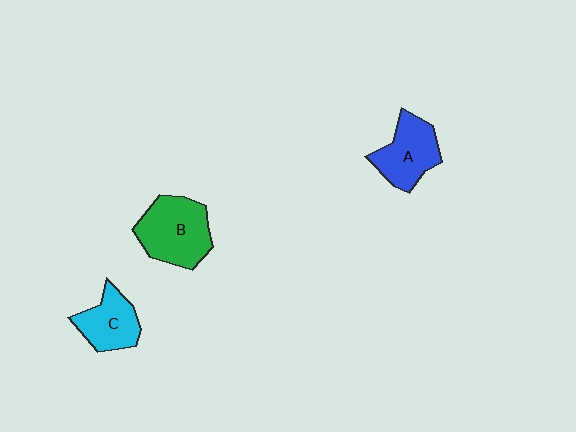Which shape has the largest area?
Shape B (green).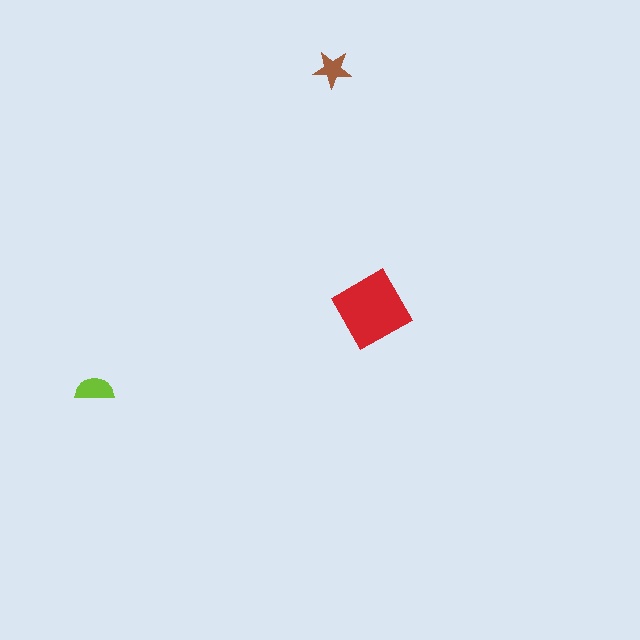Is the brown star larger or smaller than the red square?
Smaller.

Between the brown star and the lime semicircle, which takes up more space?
The lime semicircle.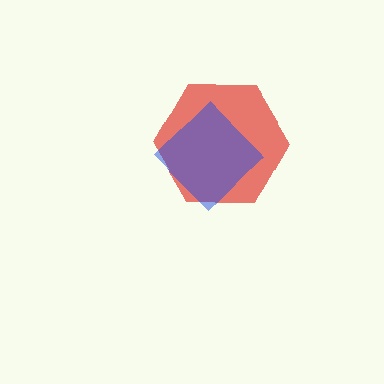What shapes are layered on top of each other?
The layered shapes are: a red hexagon, a blue diamond.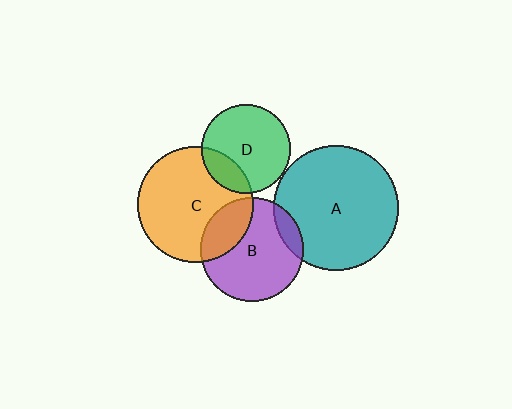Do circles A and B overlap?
Yes.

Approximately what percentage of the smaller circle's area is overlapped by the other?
Approximately 10%.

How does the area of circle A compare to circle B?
Approximately 1.5 times.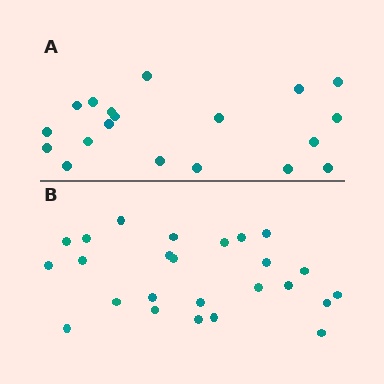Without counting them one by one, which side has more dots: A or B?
Region B (the bottom region) has more dots.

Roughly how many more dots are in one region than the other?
Region B has about 6 more dots than region A.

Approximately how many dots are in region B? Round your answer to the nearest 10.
About 20 dots. (The exact count is 25, which rounds to 20.)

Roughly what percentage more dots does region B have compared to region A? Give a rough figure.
About 30% more.